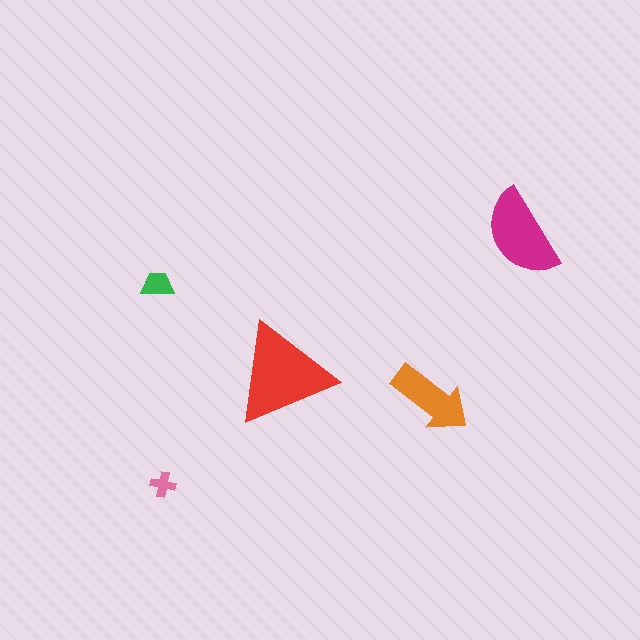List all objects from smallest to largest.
The pink cross, the green trapezoid, the orange arrow, the magenta semicircle, the red triangle.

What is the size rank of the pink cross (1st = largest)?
5th.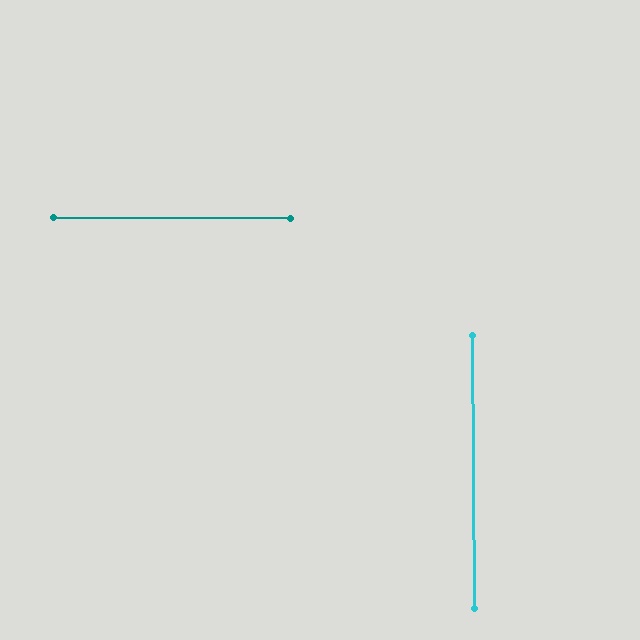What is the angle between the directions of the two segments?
Approximately 89 degrees.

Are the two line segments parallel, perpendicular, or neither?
Perpendicular — they meet at approximately 89°.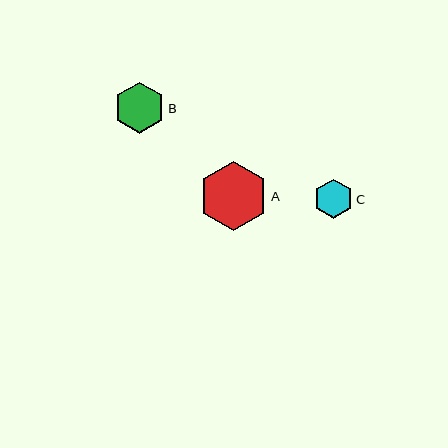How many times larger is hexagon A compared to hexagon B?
Hexagon A is approximately 1.4 times the size of hexagon B.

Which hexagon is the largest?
Hexagon A is the largest with a size of approximately 69 pixels.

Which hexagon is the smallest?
Hexagon C is the smallest with a size of approximately 39 pixels.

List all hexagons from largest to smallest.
From largest to smallest: A, B, C.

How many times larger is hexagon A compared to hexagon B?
Hexagon A is approximately 1.4 times the size of hexagon B.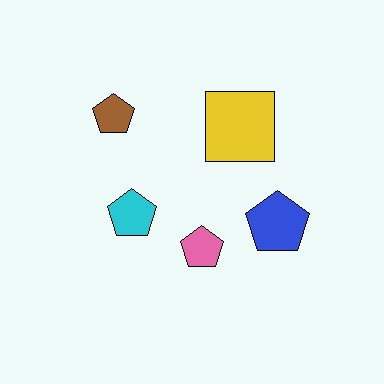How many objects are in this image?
There are 5 objects.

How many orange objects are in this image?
There are no orange objects.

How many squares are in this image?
There is 1 square.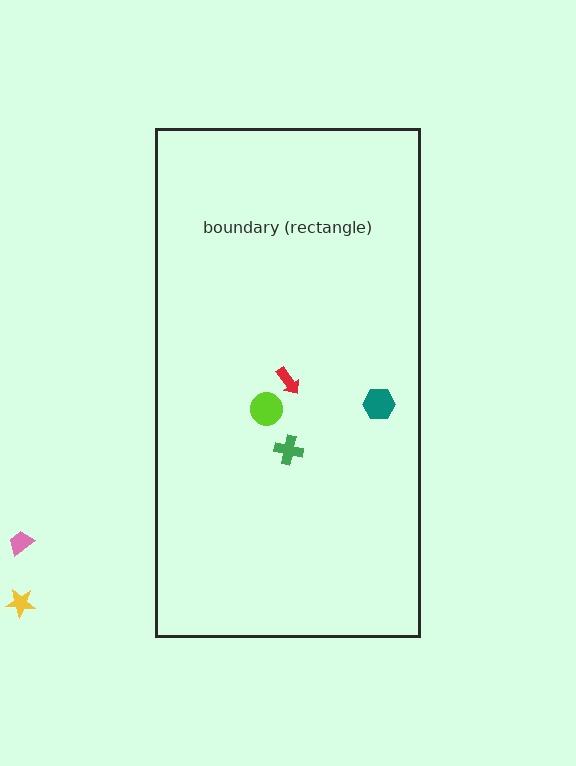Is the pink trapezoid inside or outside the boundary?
Outside.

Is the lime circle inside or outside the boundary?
Inside.